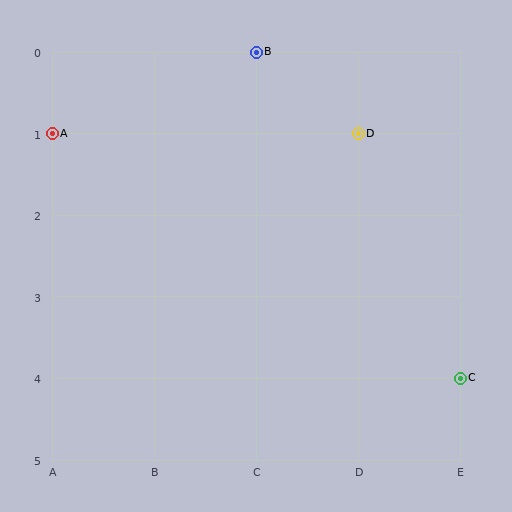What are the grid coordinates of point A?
Point A is at grid coordinates (A, 1).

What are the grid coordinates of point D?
Point D is at grid coordinates (D, 1).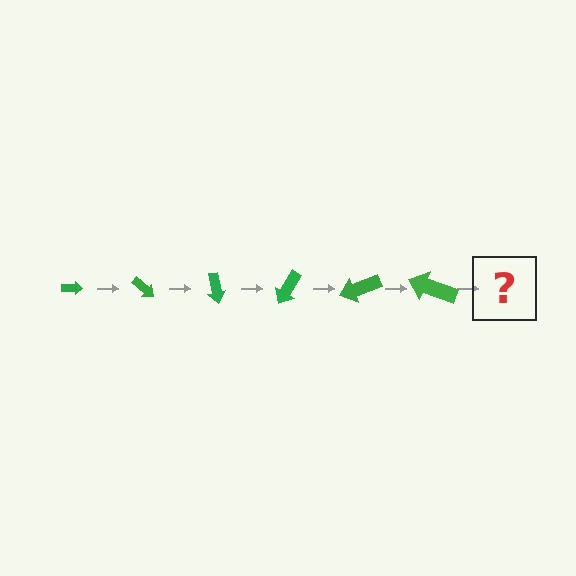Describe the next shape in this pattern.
It should be an arrow, larger than the previous one and rotated 240 degrees from the start.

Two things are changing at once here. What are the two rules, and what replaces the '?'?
The two rules are that the arrow grows larger each step and it rotates 40 degrees each step. The '?' should be an arrow, larger than the previous one and rotated 240 degrees from the start.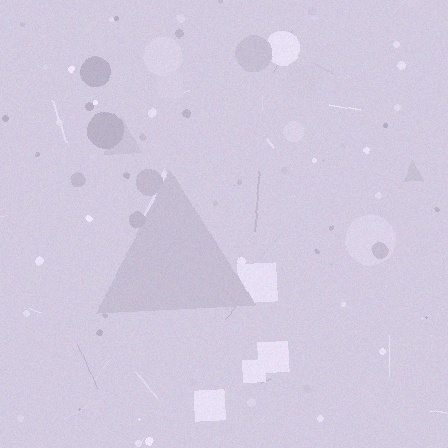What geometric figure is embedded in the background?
A triangle is embedded in the background.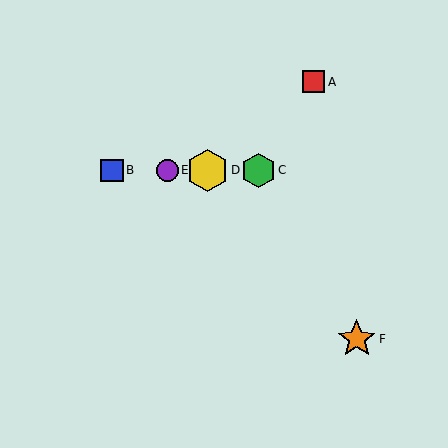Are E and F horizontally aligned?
No, E is at y≈170 and F is at y≈339.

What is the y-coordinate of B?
Object B is at y≈170.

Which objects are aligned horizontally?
Objects B, C, D, E are aligned horizontally.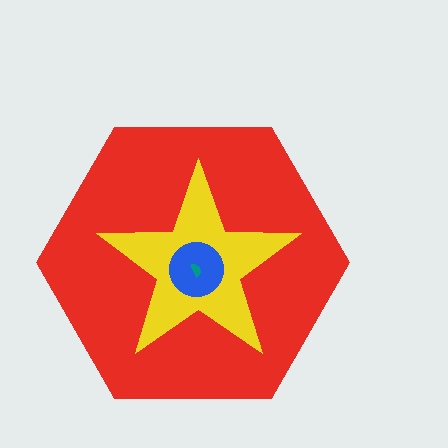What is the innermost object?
The teal semicircle.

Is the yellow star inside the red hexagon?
Yes.